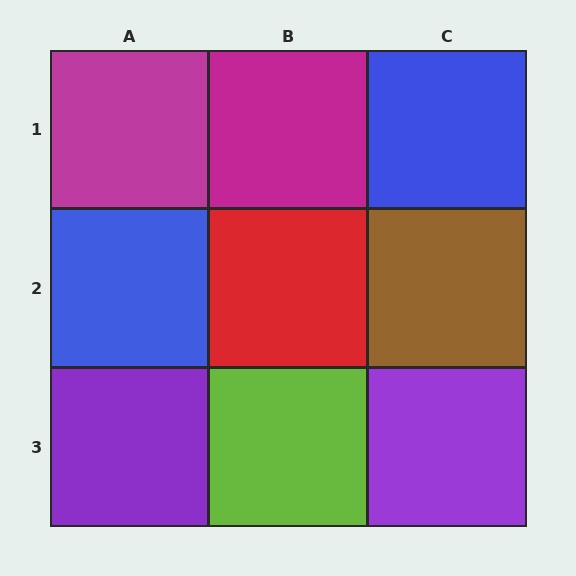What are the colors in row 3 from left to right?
Purple, lime, purple.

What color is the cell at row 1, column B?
Magenta.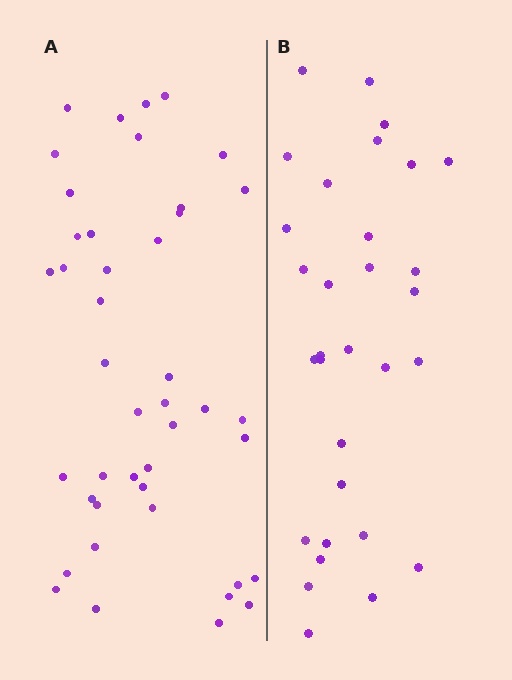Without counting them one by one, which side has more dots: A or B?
Region A (the left region) has more dots.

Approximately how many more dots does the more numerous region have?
Region A has roughly 12 or so more dots than region B.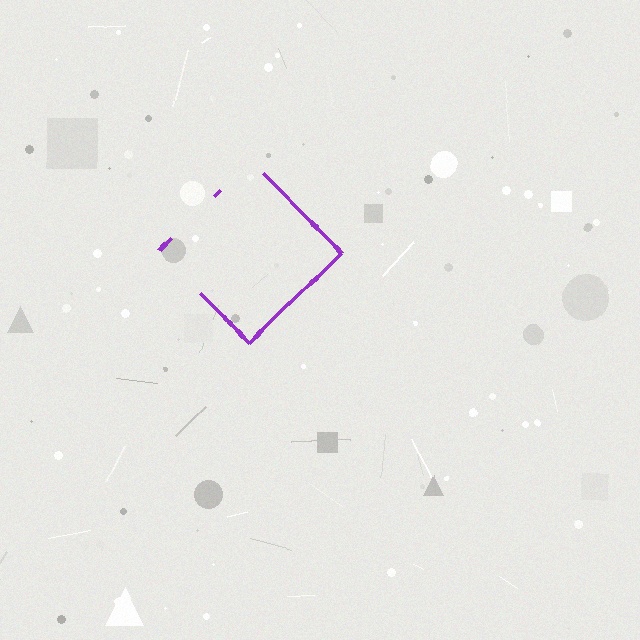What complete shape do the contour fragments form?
The contour fragments form a diamond.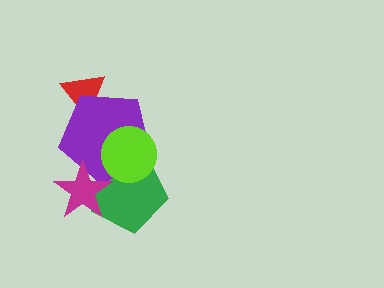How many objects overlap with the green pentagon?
3 objects overlap with the green pentagon.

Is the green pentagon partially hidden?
Yes, it is partially covered by another shape.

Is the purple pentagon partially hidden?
Yes, it is partially covered by another shape.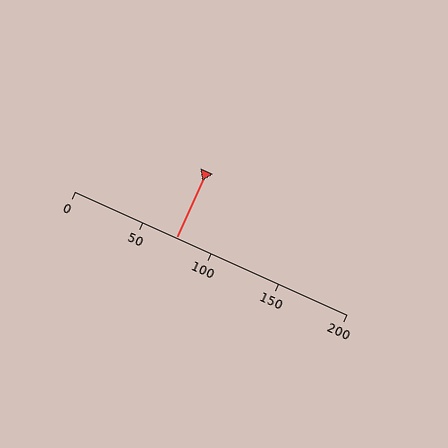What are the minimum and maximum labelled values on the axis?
The axis runs from 0 to 200.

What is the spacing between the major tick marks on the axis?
The major ticks are spaced 50 apart.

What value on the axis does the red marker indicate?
The marker indicates approximately 75.